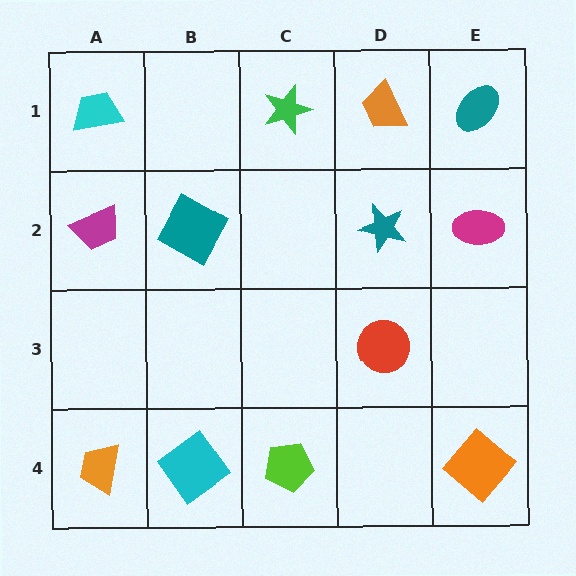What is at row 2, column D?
A teal star.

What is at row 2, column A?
A magenta trapezoid.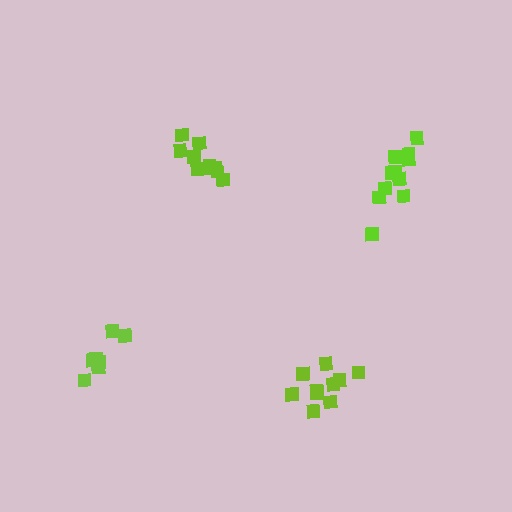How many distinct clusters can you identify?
There are 4 distinct clusters.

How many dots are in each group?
Group 1: 11 dots, Group 2: 10 dots, Group 3: 7 dots, Group 4: 10 dots (38 total).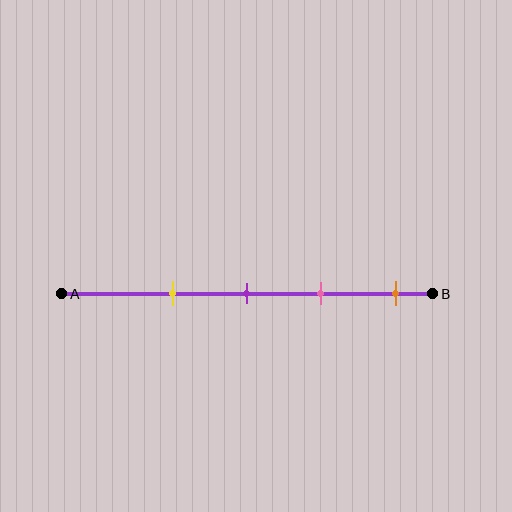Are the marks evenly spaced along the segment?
Yes, the marks are approximately evenly spaced.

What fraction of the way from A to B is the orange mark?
The orange mark is approximately 90% (0.9) of the way from A to B.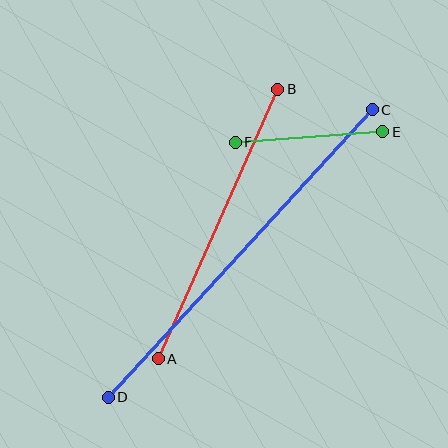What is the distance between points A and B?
The distance is approximately 294 pixels.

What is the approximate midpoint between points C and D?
The midpoint is at approximately (240, 254) pixels.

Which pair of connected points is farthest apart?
Points C and D are farthest apart.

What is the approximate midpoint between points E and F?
The midpoint is at approximately (309, 137) pixels.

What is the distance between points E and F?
The distance is approximately 148 pixels.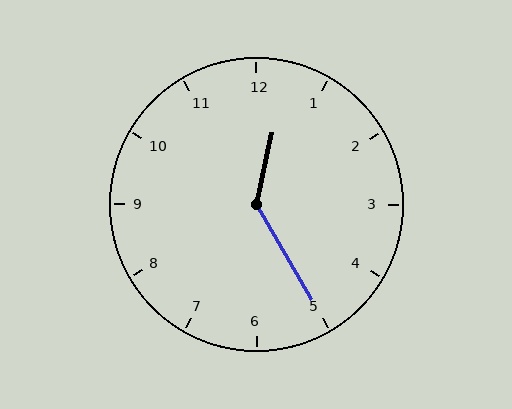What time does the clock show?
12:25.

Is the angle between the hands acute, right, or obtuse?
It is obtuse.